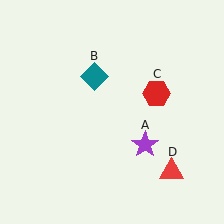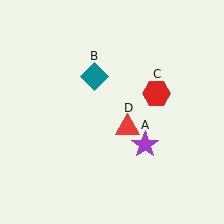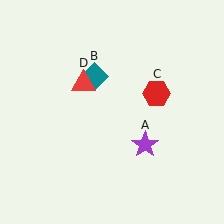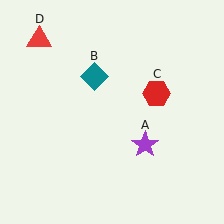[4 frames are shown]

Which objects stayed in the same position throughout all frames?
Purple star (object A) and teal diamond (object B) and red hexagon (object C) remained stationary.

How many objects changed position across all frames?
1 object changed position: red triangle (object D).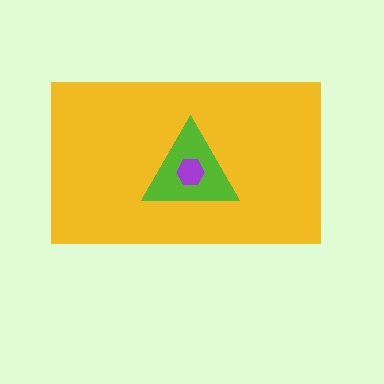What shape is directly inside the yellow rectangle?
The lime triangle.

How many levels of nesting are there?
3.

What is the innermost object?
The purple hexagon.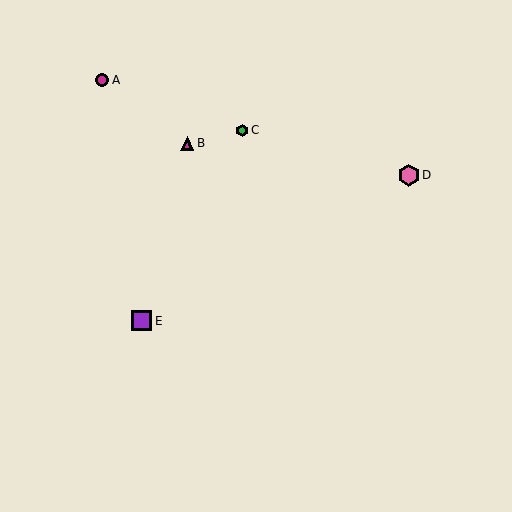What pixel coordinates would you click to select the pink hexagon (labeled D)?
Click at (409, 175) to select the pink hexagon D.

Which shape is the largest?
The pink hexagon (labeled D) is the largest.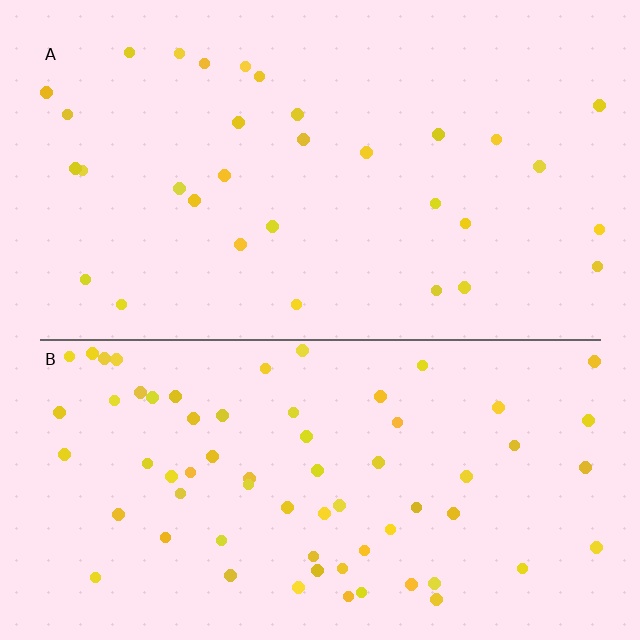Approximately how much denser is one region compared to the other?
Approximately 2.1× — region B over region A.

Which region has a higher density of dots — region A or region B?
B (the bottom).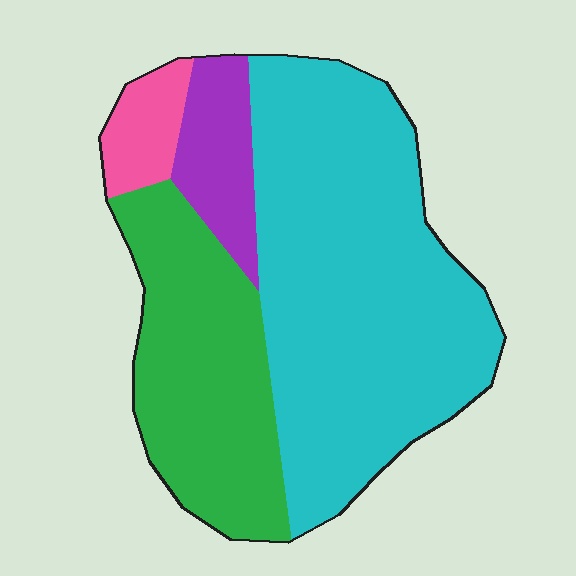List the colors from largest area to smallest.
From largest to smallest: cyan, green, purple, pink.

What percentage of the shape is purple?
Purple covers roughly 10% of the shape.